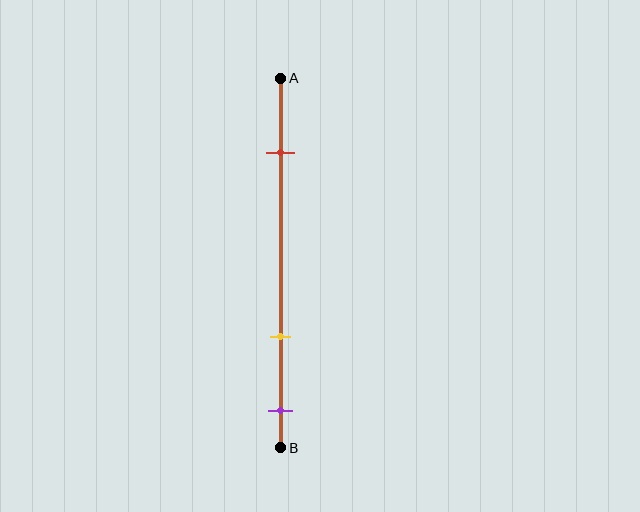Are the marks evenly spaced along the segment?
No, the marks are not evenly spaced.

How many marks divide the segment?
There are 3 marks dividing the segment.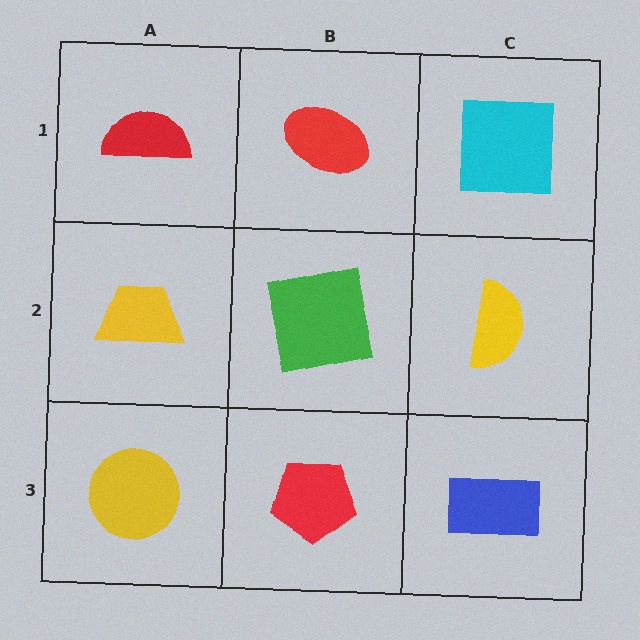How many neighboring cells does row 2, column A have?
3.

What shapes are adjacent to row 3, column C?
A yellow semicircle (row 2, column C), a red pentagon (row 3, column B).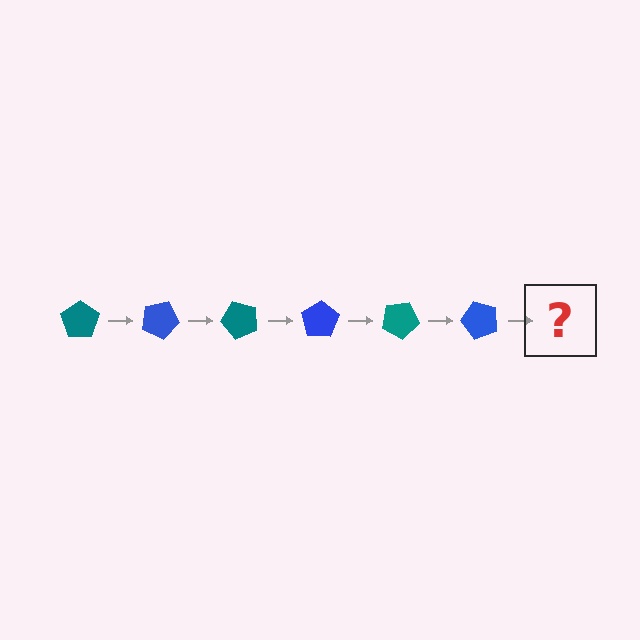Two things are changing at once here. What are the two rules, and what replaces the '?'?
The two rules are that it rotates 25 degrees each step and the color cycles through teal and blue. The '?' should be a teal pentagon, rotated 150 degrees from the start.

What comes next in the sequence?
The next element should be a teal pentagon, rotated 150 degrees from the start.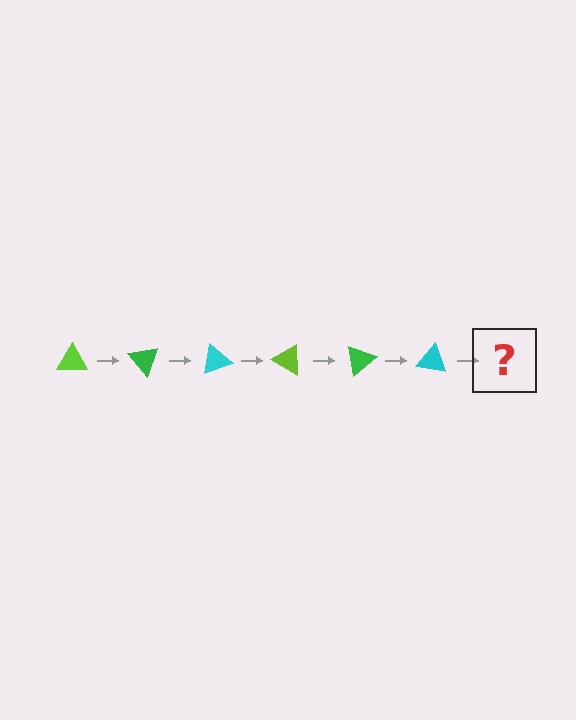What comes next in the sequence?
The next element should be a lime triangle, rotated 300 degrees from the start.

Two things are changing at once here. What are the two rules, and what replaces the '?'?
The two rules are that it rotates 50 degrees each step and the color cycles through lime, green, and cyan. The '?' should be a lime triangle, rotated 300 degrees from the start.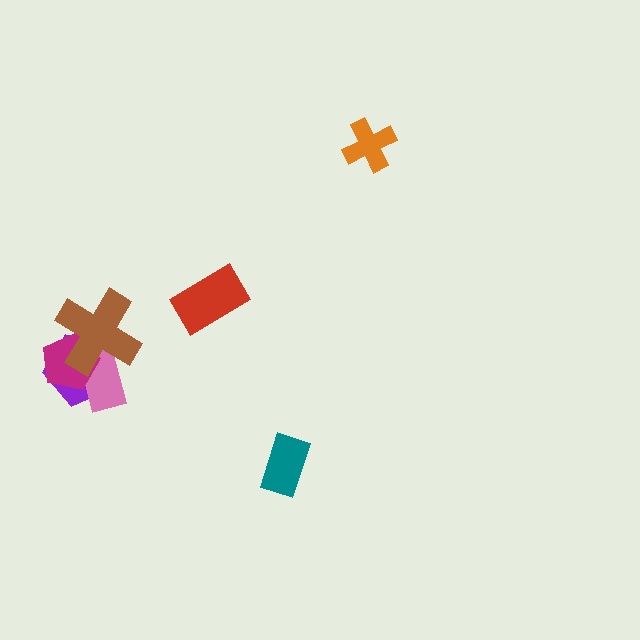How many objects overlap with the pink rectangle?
3 objects overlap with the pink rectangle.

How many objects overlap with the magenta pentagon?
3 objects overlap with the magenta pentagon.